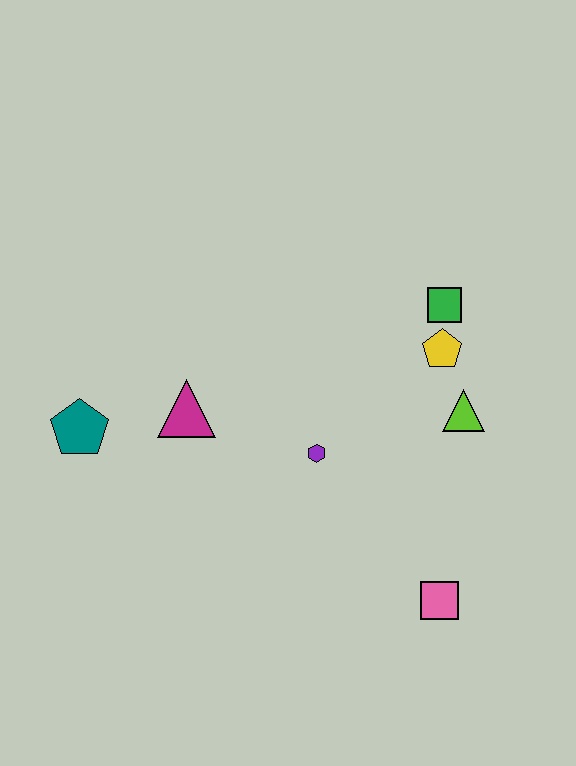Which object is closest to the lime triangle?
The yellow pentagon is closest to the lime triangle.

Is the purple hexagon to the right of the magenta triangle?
Yes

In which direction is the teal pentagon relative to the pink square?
The teal pentagon is to the left of the pink square.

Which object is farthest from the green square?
The teal pentagon is farthest from the green square.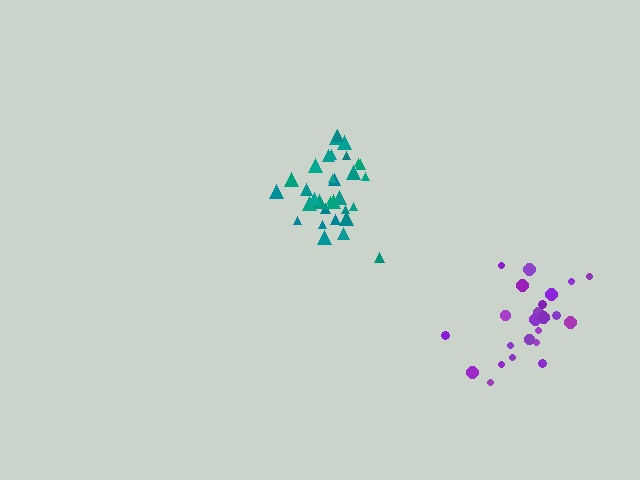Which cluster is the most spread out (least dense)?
Purple.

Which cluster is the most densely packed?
Teal.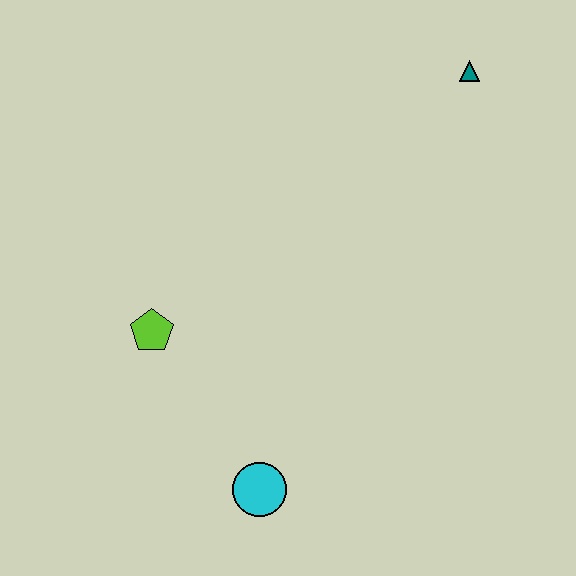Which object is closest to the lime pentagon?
The cyan circle is closest to the lime pentagon.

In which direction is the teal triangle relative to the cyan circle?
The teal triangle is above the cyan circle.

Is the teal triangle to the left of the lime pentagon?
No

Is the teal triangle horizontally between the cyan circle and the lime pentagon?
No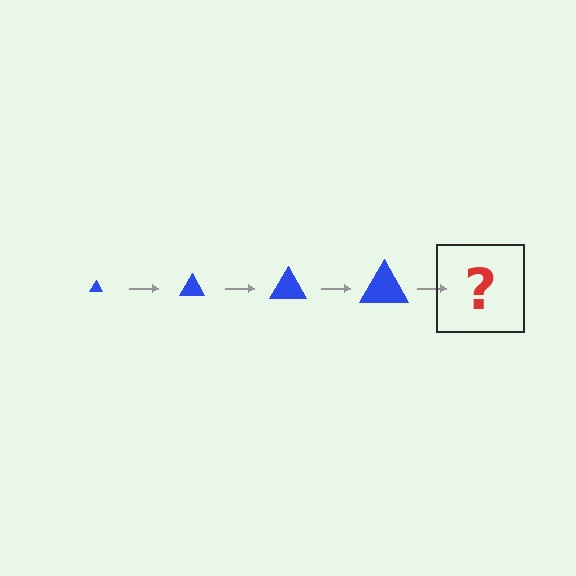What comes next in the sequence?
The next element should be a blue triangle, larger than the previous one.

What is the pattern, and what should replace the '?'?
The pattern is that the triangle gets progressively larger each step. The '?' should be a blue triangle, larger than the previous one.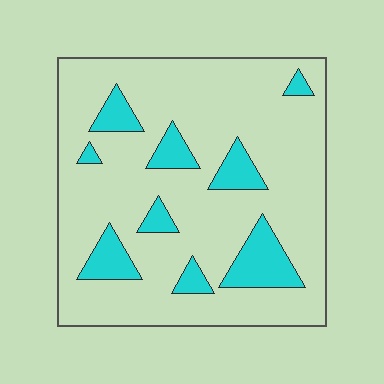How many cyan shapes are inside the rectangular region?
9.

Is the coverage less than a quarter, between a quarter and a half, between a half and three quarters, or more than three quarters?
Less than a quarter.